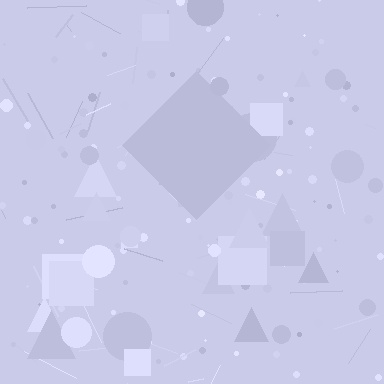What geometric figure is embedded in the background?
A diamond is embedded in the background.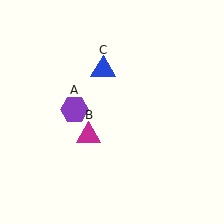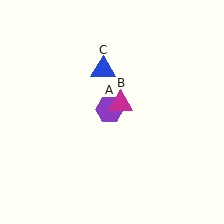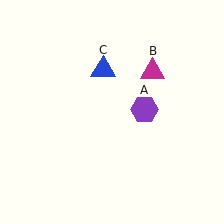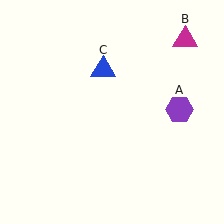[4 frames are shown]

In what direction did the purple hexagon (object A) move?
The purple hexagon (object A) moved right.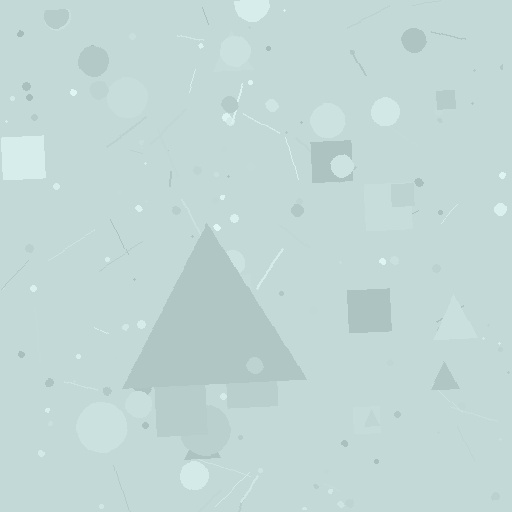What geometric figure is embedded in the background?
A triangle is embedded in the background.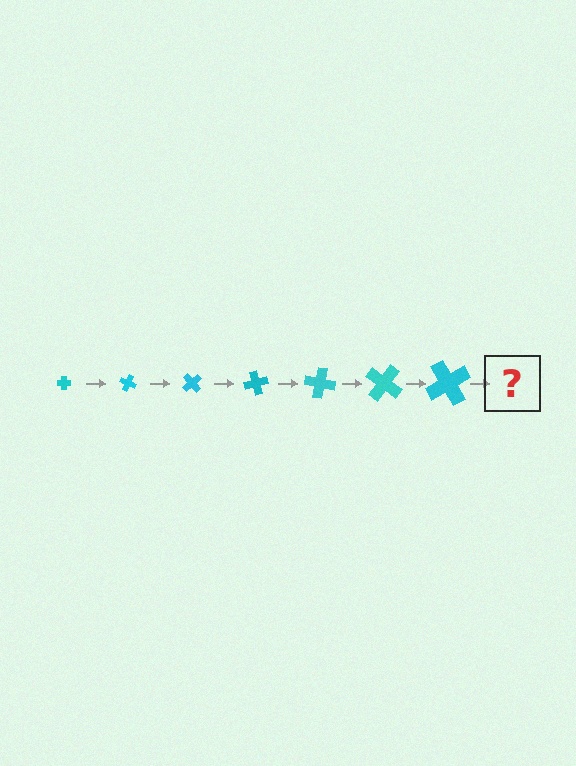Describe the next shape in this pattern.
It should be a cross, larger than the previous one and rotated 175 degrees from the start.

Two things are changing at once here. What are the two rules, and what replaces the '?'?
The two rules are that the cross grows larger each step and it rotates 25 degrees each step. The '?' should be a cross, larger than the previous one and rotated 175 degrees from the start.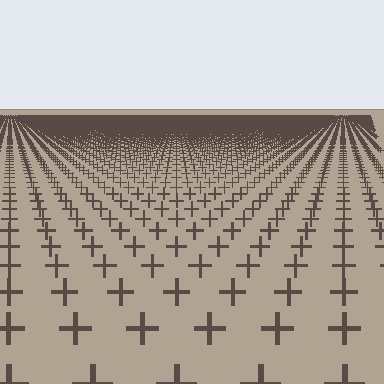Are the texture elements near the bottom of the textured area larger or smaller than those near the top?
Larger. Near the bottom, elements are closer to the viewer and appear at a bigger on-screen size.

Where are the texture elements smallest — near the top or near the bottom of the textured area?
Near the top.